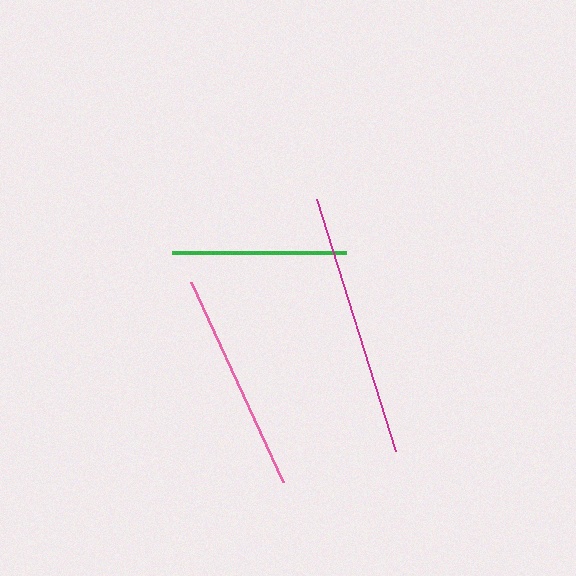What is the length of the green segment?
The green segment is approximately 174 pixels long.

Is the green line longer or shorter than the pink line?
The pink line is longer than the green line.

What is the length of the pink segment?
The pink segment is approximately 220 pixels long.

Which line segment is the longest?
The magenta line is the longest at approximately 264 pixels.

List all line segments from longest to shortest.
From longest to shortest: magenta, pink, green.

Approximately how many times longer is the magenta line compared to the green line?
The magenta line is approximately 1.5 times the length of the green line.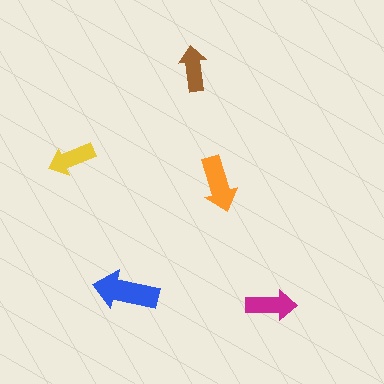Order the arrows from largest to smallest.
the blue one, the orange one, the magenta one, the yellow one, the brown one.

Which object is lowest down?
The magenta arrow is bottommost.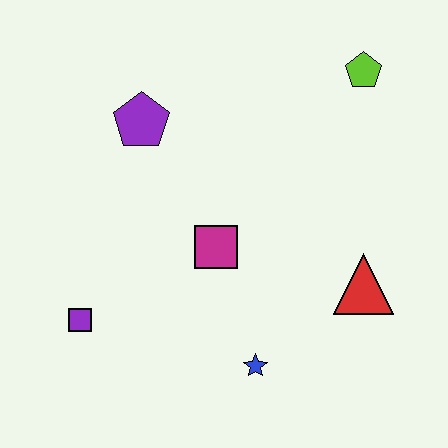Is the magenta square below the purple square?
No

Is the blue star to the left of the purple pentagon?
No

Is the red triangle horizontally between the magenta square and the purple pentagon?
No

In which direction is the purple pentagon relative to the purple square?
The purple pentagon is above the purple square.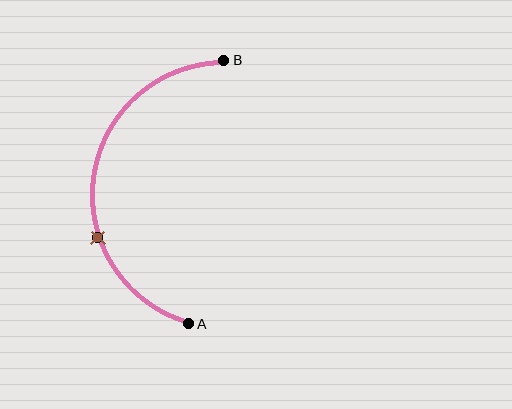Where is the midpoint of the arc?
The arc midpoint is the point on the curve farthest from the straight line joining A and B. It sits to the left of that line.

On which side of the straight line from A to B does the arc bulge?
The arc bulges to the left of the straight line connecting A and B.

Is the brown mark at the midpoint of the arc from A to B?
No. The brown mark lies on the arc but is closer to endpoint A. The arc midpoint would be at the point on the curve equidistant along the arc from both A and B.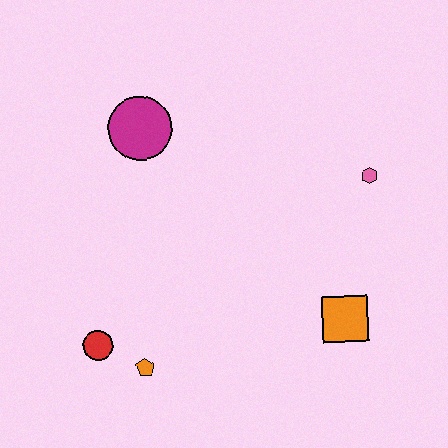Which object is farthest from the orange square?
The magenta circle is farthest from the orange square.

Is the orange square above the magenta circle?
No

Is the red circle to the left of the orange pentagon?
Yes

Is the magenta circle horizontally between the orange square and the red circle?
Yes